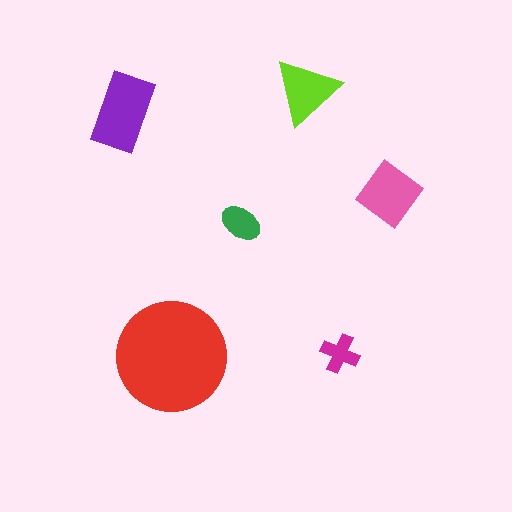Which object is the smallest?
The magenta cross.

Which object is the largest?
The red circle.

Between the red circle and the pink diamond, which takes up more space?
The red circle.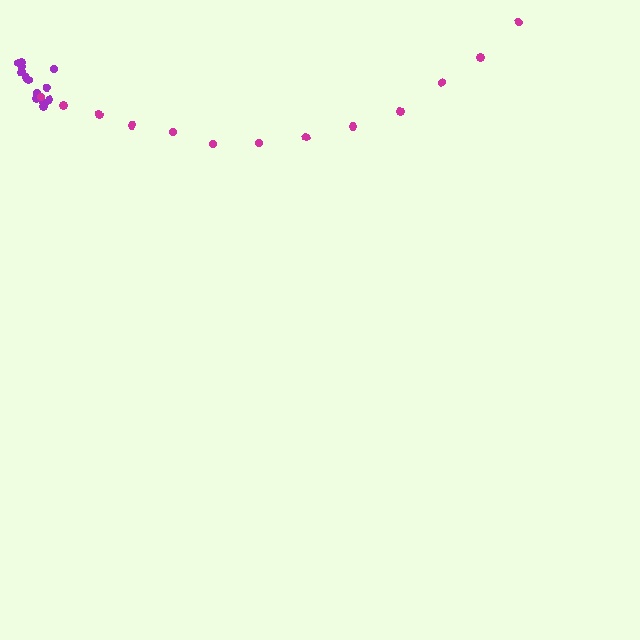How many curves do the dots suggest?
There are 2 distinct paths.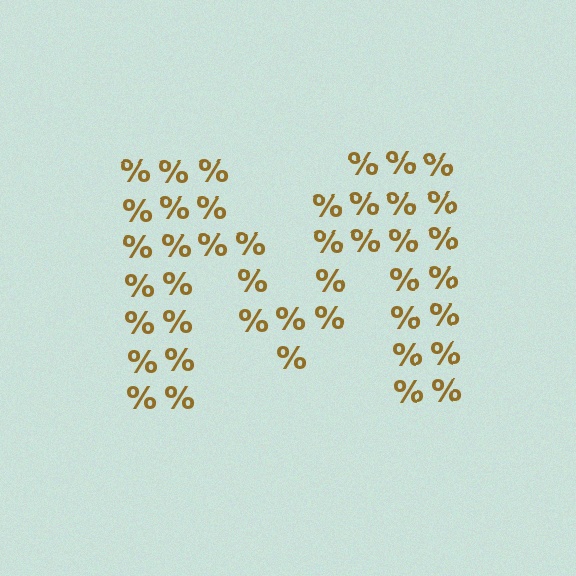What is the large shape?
The large shape is the letter M.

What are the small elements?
The small elements are percent signs.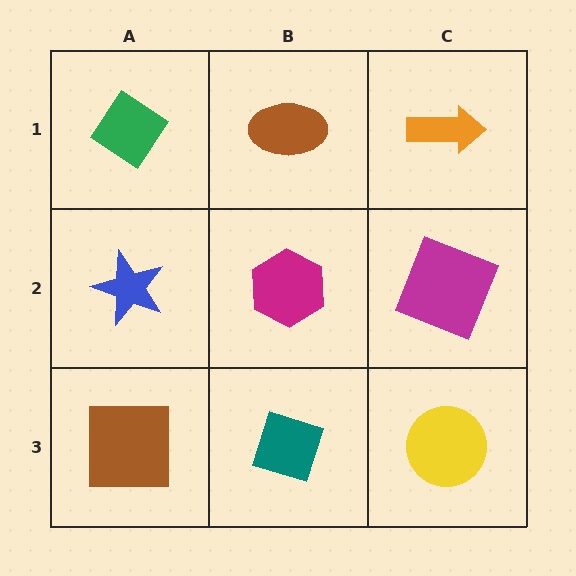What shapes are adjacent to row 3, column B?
A magenta hexagon (row 2, column B), a brown square (row 3, column A), a yellow circle (row 3, column C).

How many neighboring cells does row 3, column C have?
2.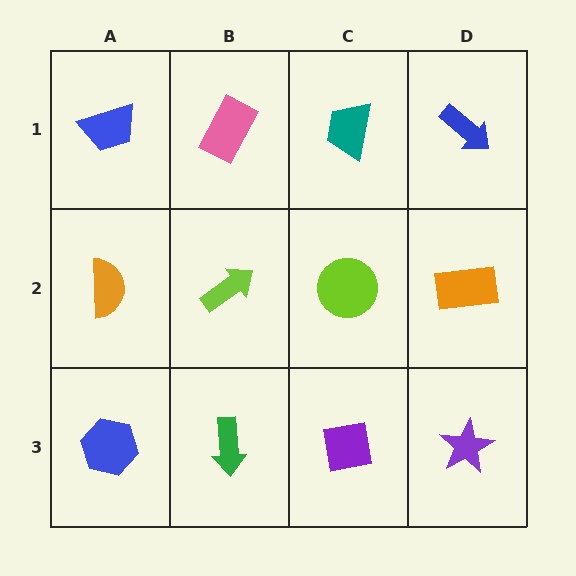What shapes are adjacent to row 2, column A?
A blue trapezoid (row 1, column A), a blue hexagon (row 3, column A), a lime arrow (row 2, column B).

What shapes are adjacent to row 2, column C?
A teal trapezoid (row 1, column C), a purple square (row 3, column C), a lime arrow (row 2, column B), an orange rectangle (row 2, column D).